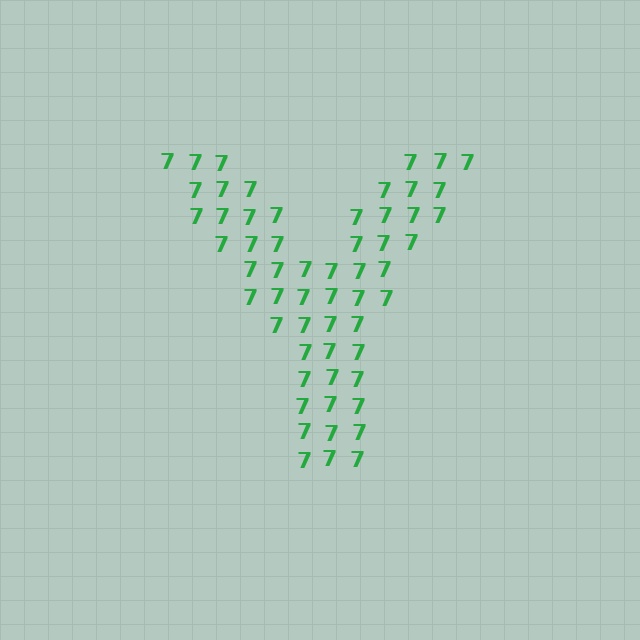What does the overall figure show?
The overall figure shows the letter Y.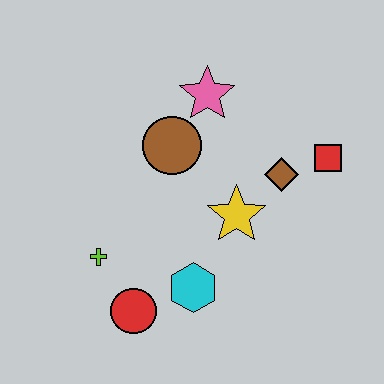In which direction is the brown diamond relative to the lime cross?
The brown diamond is to the right of the lime cross.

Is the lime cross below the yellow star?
Yes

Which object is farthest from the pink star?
The red circle is farthest from the pink star.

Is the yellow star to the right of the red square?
No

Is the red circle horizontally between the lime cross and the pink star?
Yes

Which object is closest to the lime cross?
The red circle is closest to the lime cross.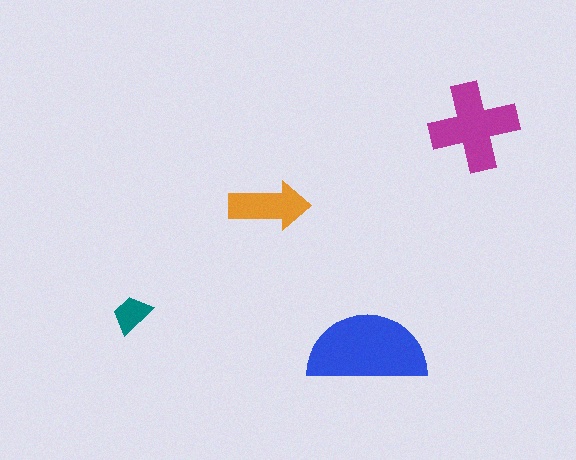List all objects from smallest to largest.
The teal trapezoid, the orange arrow, the magenta cross, the blue semicircle.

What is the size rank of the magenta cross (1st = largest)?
2nd.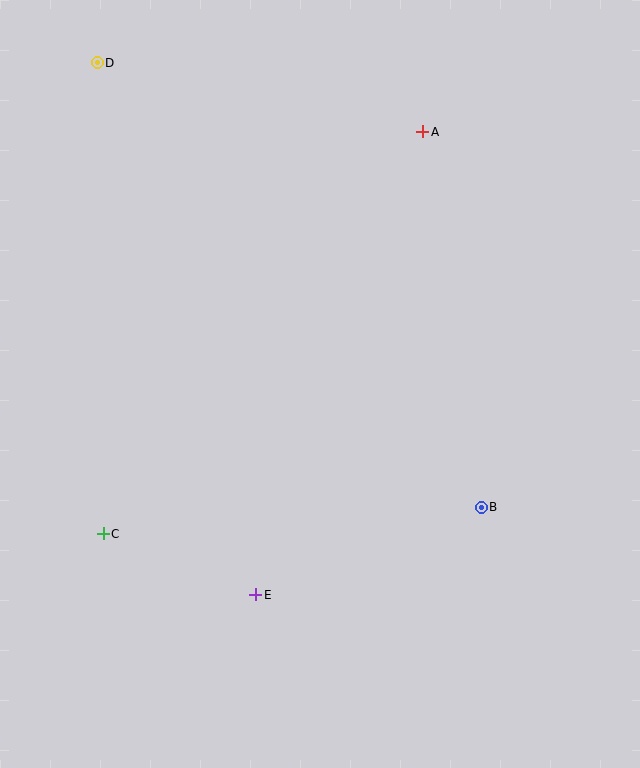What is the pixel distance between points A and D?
The distance between A and D is 333 pixels.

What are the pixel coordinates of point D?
Point D is at (97, 63).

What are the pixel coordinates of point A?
Point A is at (423, 132).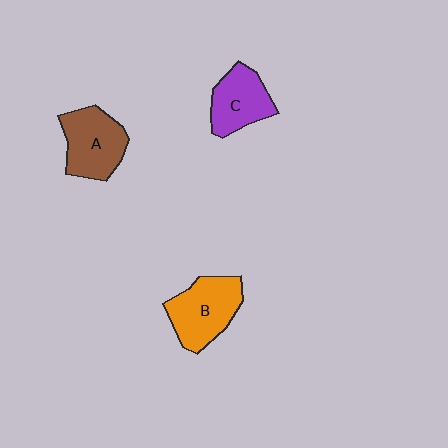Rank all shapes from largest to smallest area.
From largest to smallest: B (orange), A (brown), C (purple).